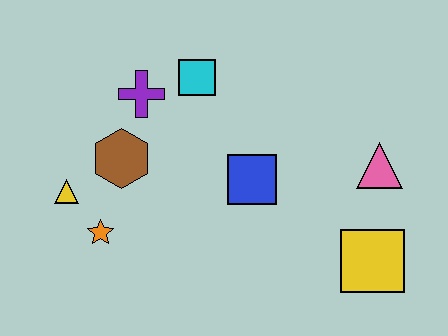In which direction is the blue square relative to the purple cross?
The blue square is to the right of the purple cross.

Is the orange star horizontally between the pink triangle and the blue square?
No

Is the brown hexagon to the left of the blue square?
Yes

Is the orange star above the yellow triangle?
No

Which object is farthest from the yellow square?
The yellow triangle is farthest from the yellow square.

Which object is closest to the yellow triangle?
The orange star is closest to the yellow triangle.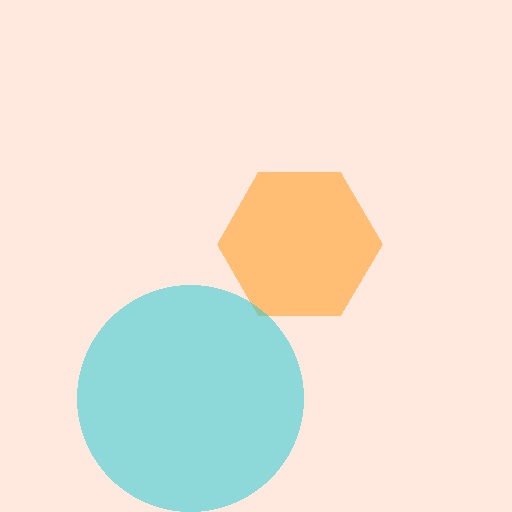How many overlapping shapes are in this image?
There are 2 overlapping shapes in the image.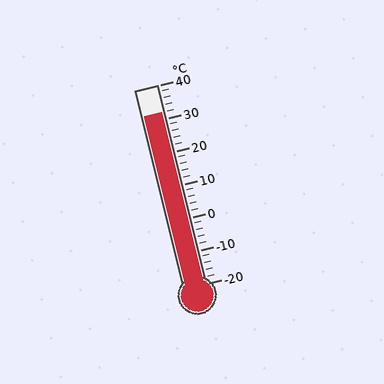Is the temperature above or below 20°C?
The temperature is above 20°C.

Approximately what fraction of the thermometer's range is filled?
The thermometer is filled to approximately 85% of its range.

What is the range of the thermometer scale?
The thermometer scale ranges from -20°C to 40°C.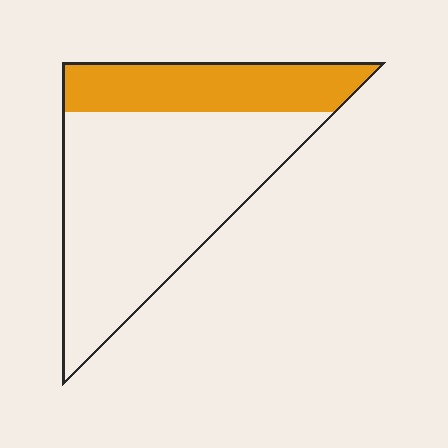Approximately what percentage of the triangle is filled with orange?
Approximately 30%.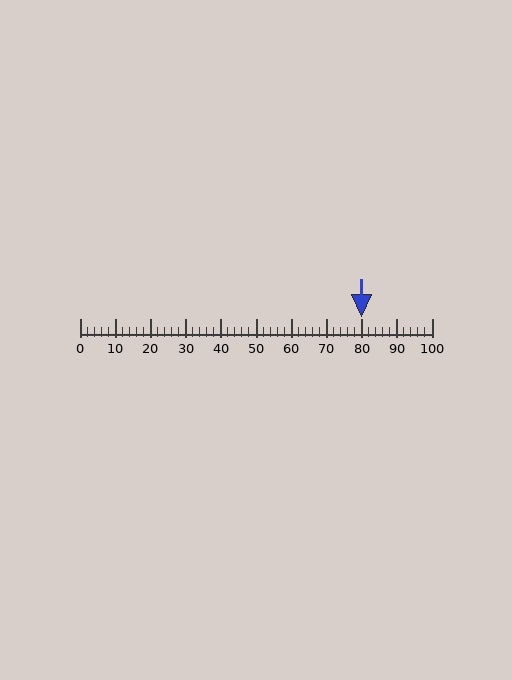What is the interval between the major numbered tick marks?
The major tick marks are spaced 10 units apart.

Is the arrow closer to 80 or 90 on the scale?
The arrow is closer to 80.